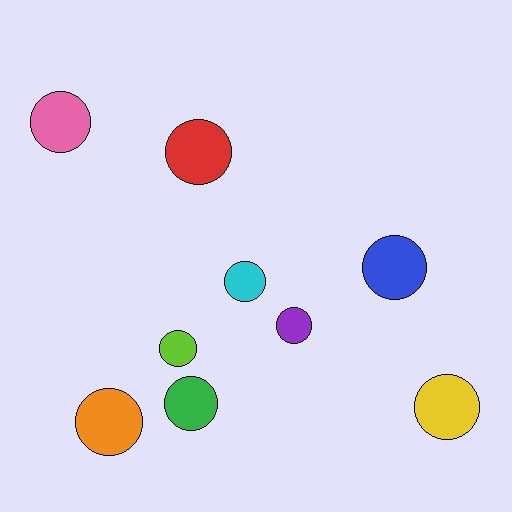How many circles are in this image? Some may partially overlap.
There are 9 circles.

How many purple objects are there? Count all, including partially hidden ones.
There is 1 purple object.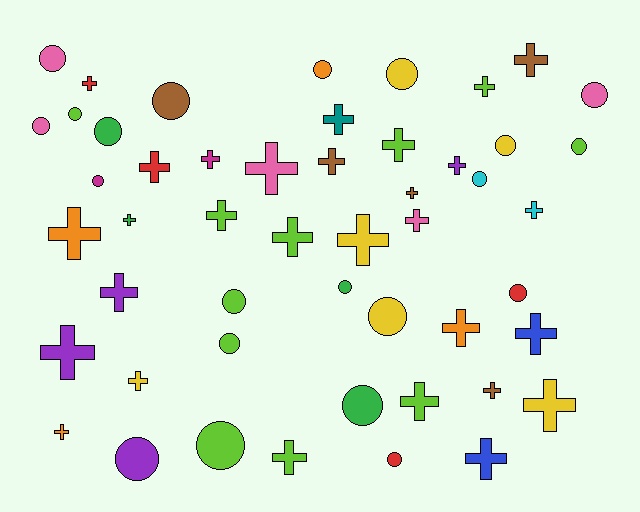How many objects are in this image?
There are 50 objects.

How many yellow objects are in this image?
There are 6 yellow objects.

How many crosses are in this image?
There are 29 crosses.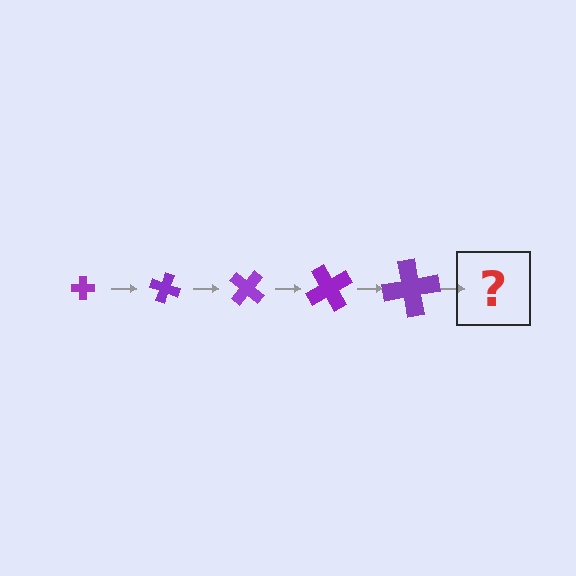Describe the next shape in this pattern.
It should be a cross, larger than the previous one and rotated 100 degrees from the start.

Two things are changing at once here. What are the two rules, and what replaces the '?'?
The two rules are that the cross grows larger each step and it rotates 20 degrees each step. The '?' should be a cross, larger than the previous one and rotated 100 degrees from the start.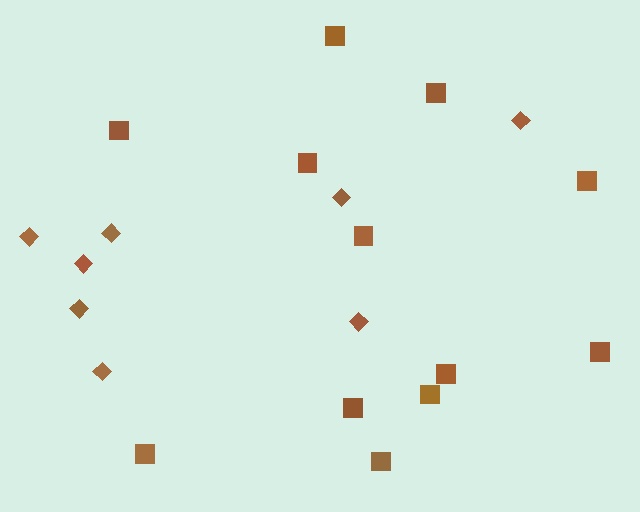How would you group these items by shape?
There are 2 groups: one group of squares (12) and one group of diamonds (8).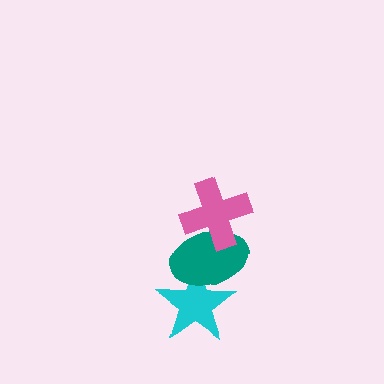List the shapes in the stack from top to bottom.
From top to bottom: the pink cross, the teal ellipse, the cyan star.